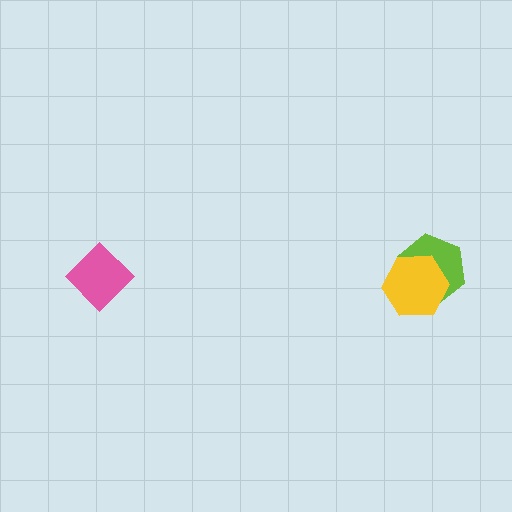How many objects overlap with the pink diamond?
0 objects overlap with the pink diamond.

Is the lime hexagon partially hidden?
Yes, it is partially covered by another shape.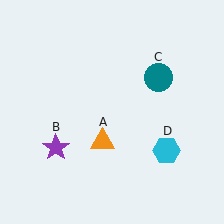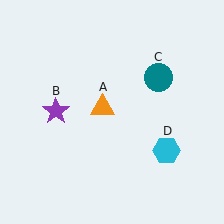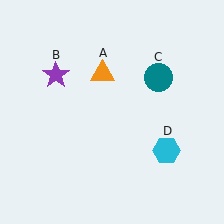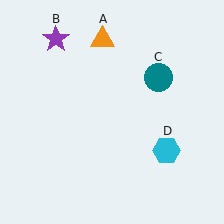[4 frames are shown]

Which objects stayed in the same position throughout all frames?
Teal circle (object C) and cyan hexagon (object D) remained stationary.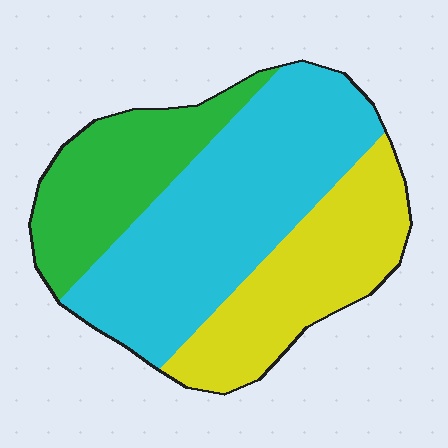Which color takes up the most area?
Cyan, at roughly 45%.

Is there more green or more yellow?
Yellow.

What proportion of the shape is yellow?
Yellow covers about 30% of the shape.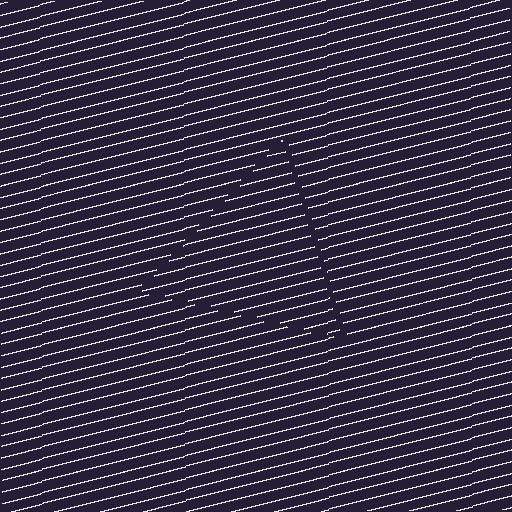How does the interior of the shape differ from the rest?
The interior of the shape contains the same grating, shifted by half a period — the contour is defined by the phase discontinuity where line-ends from the inner and outer gratings abut.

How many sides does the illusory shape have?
3 sides — the line-ends trace a triangle.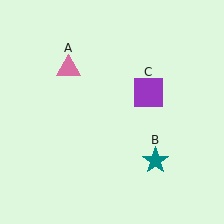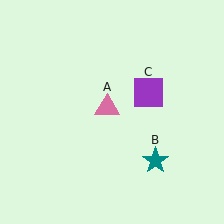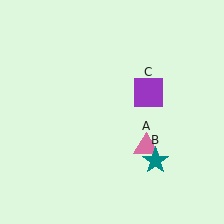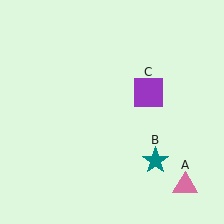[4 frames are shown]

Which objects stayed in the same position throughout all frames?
Teal star (object B) and purple square (object C) remained stationary.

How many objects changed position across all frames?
1 object changed position: pink triangle (object A).